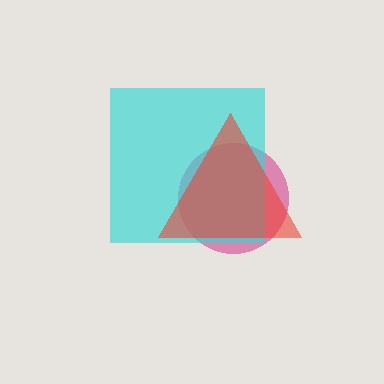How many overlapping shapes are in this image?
There are 3 overlapping shapes in the image.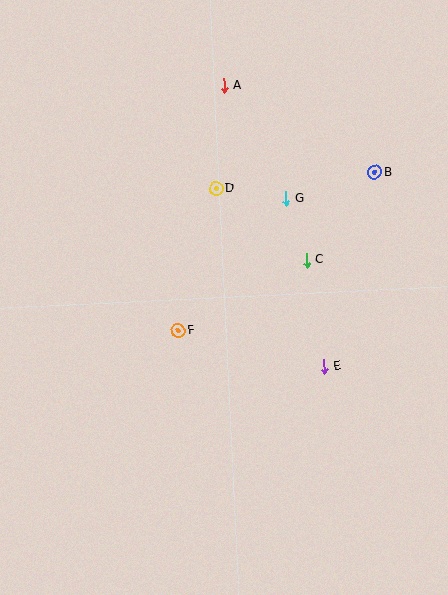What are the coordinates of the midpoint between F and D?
The midpoint between F and D is at (197, 260).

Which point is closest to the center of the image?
Point F at (178, 330) is closest to the center.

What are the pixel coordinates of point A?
Point A is at (224, 86).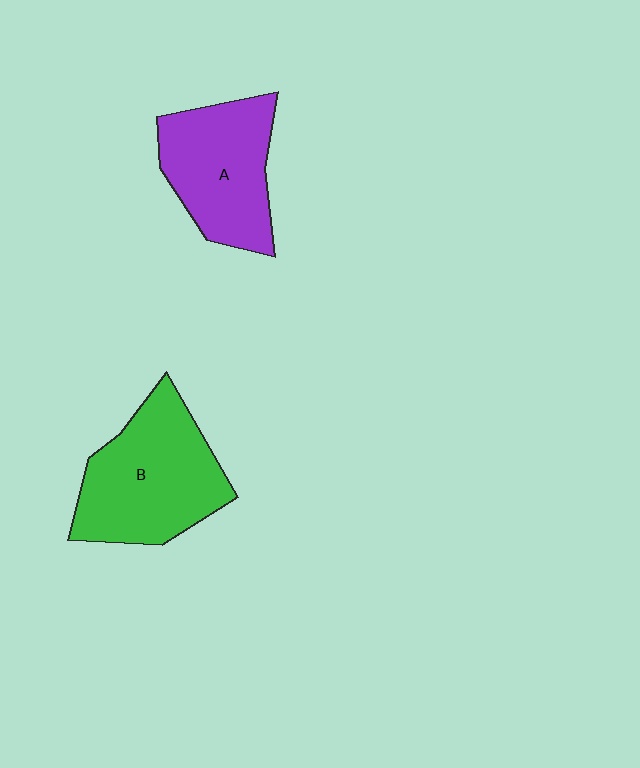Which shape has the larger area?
Shape B (green).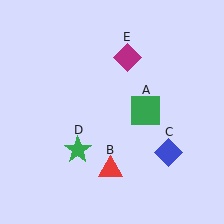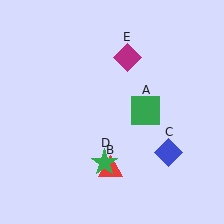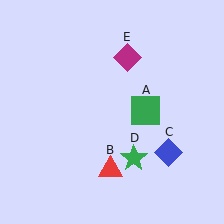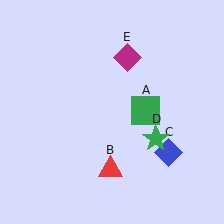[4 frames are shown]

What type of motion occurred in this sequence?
The green star (object D) rotated counterclockwise around the center of the scene.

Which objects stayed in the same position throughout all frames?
Green square (object A) and red triangle (object B) and blue diamond (object C) and magenta diamond (object E) remained stationary.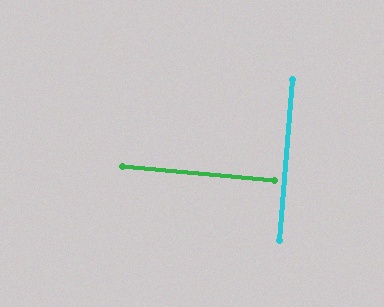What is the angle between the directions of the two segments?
Approximately 90 degrees.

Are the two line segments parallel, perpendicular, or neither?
Perpendicular — they meet at approximately 90°.